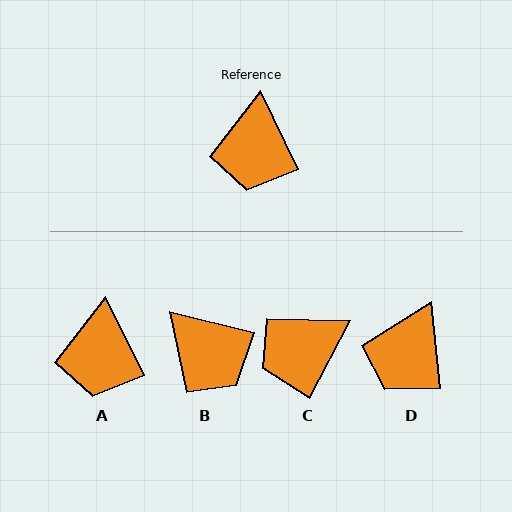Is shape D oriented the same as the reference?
No, it is off by about 20 degrees.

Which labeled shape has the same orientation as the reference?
A.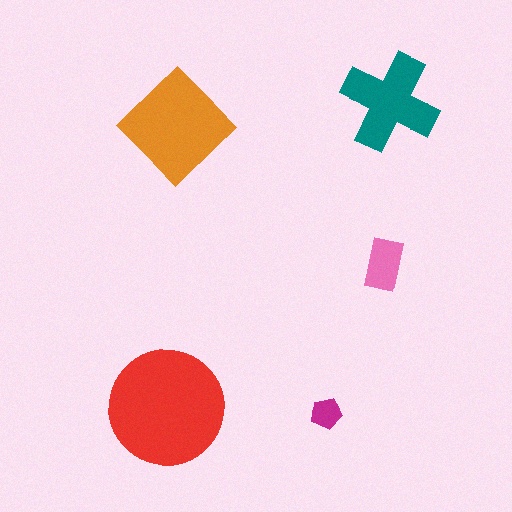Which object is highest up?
The teal cross is topmost.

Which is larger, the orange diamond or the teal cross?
The orange diamond.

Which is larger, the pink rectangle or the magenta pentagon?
The pink rectangle.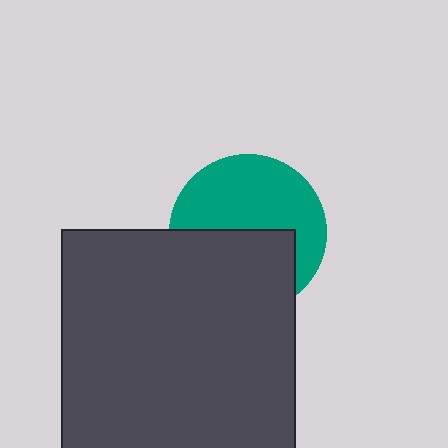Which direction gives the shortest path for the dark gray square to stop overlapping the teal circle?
Moving down gives the shortest separation.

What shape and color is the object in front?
The object in front is a dark gray square.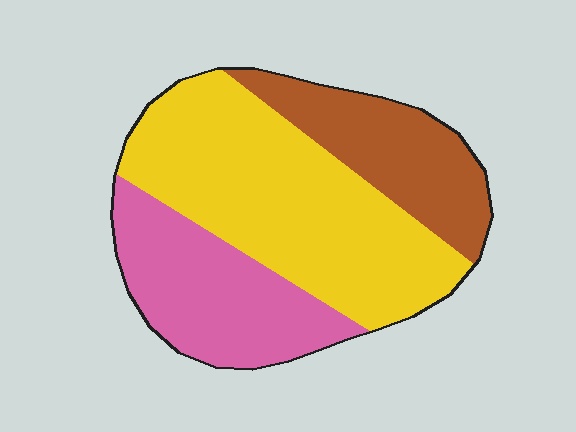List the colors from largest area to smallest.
From largest to smallest: yellow, pink, brown.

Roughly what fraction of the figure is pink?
Pink takes up about one quarter (1/4) of the figure.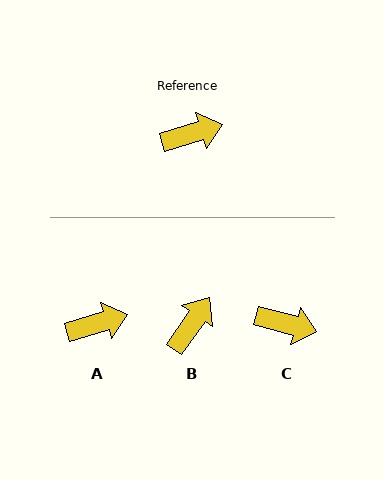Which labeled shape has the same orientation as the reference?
A.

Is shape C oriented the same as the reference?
No, it is off by about 32 degrees.